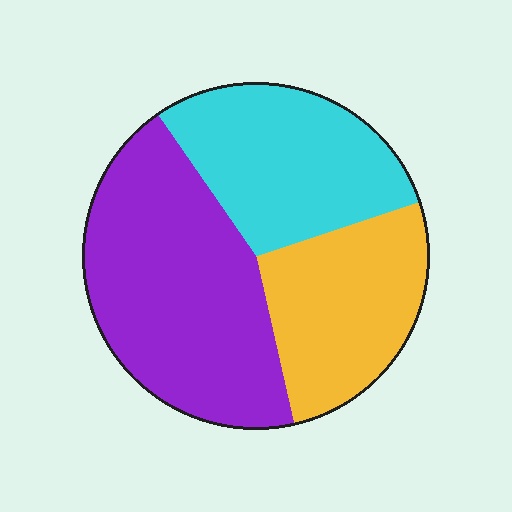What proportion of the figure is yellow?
Yellow covers 26% of the figure.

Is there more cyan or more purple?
Purple.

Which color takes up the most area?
Purple, at roughly 45%.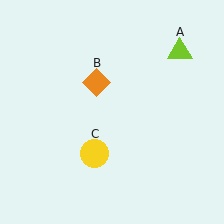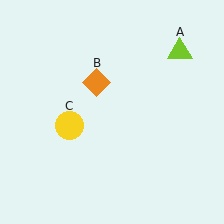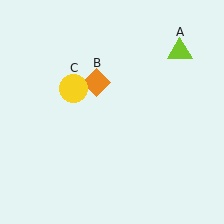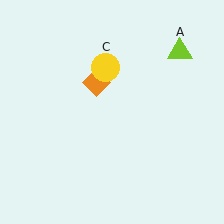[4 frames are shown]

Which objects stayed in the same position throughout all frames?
Lime triangle (object A) and orange diamond (object B) remained stationary.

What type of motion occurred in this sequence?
The yellow circle (object C) rotated clockwise around the center of the scene.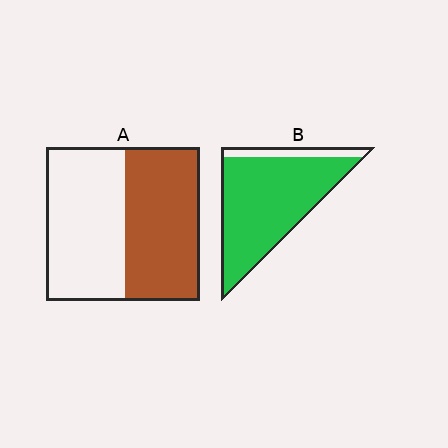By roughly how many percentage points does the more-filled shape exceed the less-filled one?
By roughly 40 percentage points (B over A).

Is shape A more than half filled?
Roughly half.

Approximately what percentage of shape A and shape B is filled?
A is approximately 50% and B is approximately 85%.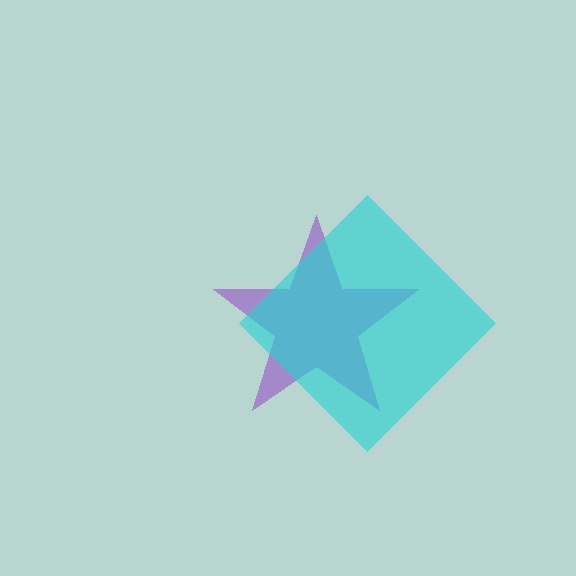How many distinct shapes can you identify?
There are 2 distinct shapes: a purple star, a cyan diamond.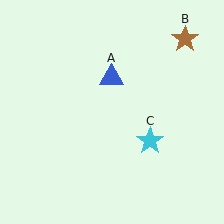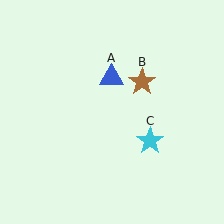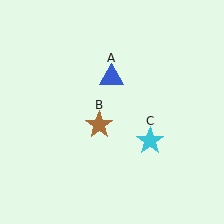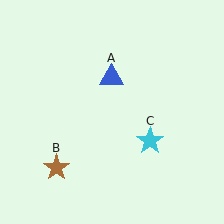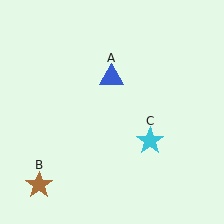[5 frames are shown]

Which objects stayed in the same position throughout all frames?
Blue triangle (object A) and cyan star (object C) remained stationary.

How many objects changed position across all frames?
1 object changed position: brown star (object B).